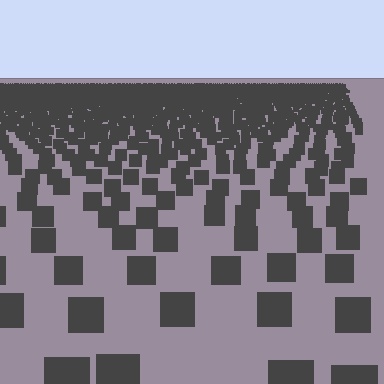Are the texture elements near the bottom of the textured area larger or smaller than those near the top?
Larger. Near the bottom, elements are closer to the viewer and appear at a bigger on-screen size.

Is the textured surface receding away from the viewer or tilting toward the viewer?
The surface is receding away from the viewer. Texture elements get smaller and denser toward the top.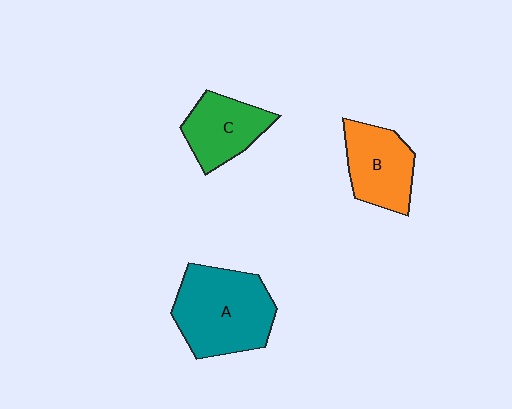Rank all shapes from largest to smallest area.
From largest to smallest: A (teal), B (orange), C (green).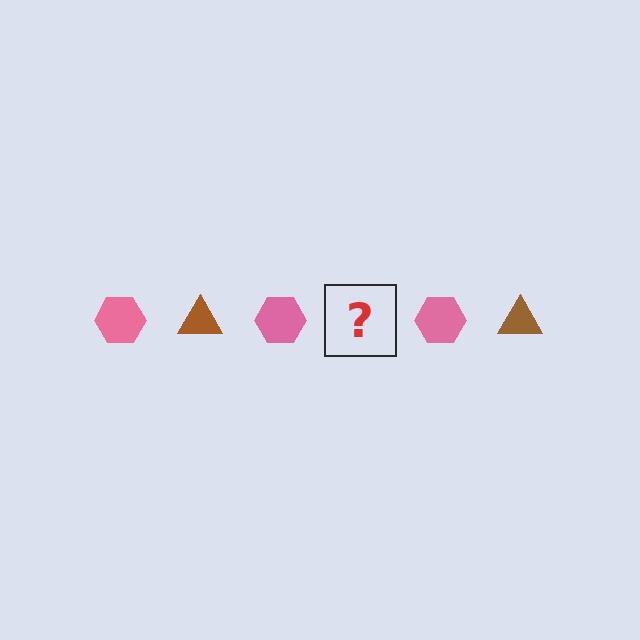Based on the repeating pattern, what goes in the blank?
The blank should be a brown triangle.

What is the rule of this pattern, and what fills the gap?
The rule is that the pattern alternates between pink hexagon and brown triangle. The gap should be filled with a brown triangle.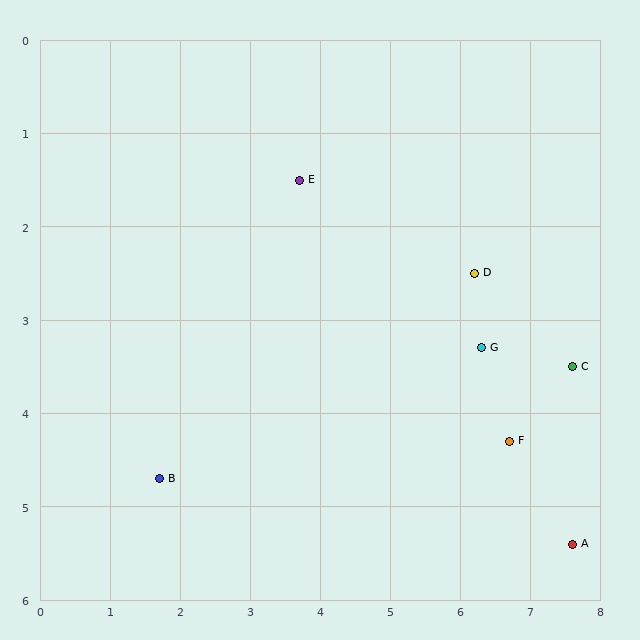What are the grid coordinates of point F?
Point F is at approximately (6.7, 4.3).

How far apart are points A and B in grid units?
Points A and B are about 5.9 grid units apart.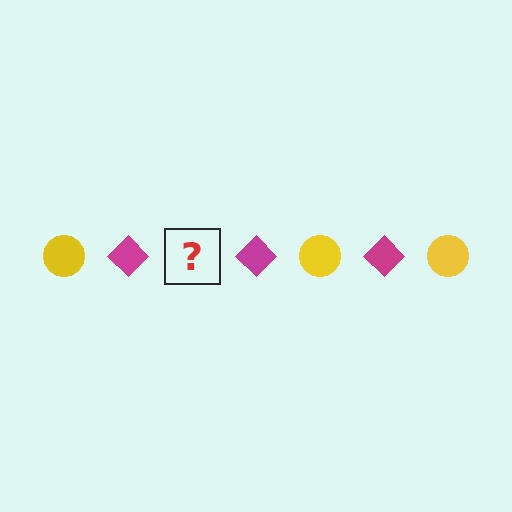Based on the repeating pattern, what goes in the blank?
The blank should be a yellow circle.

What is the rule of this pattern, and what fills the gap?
The rule is that the pattern alternates between yellow circle and magenta diamond. The gap should be filled with a yellow circle.